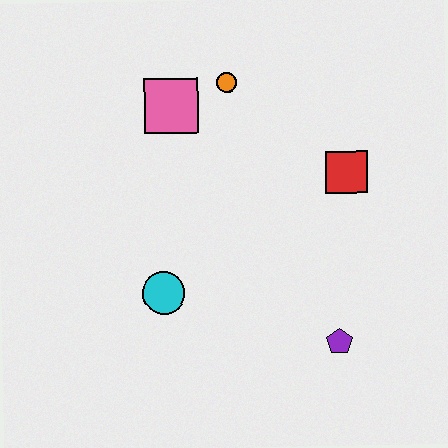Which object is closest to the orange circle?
The pink square is closest to the orange circle.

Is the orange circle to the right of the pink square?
Yes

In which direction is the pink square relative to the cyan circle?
The pink square is above the cyan circle.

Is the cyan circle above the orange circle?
No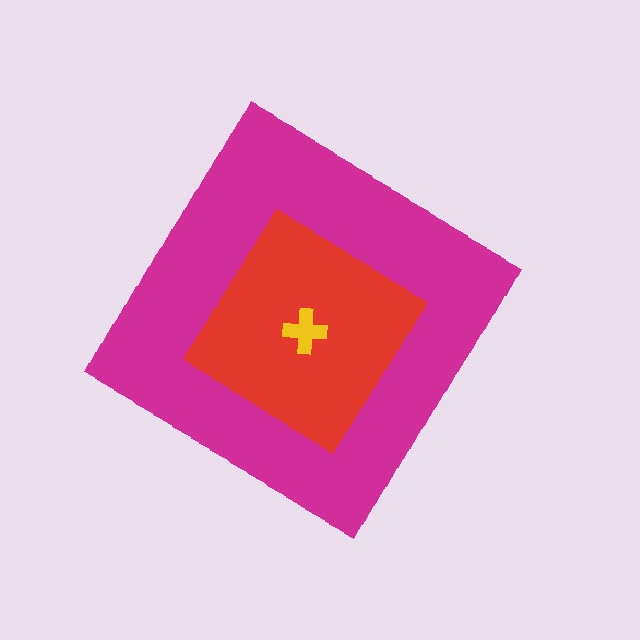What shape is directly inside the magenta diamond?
The red square.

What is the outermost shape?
The magenta diamond.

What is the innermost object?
The yellow cross.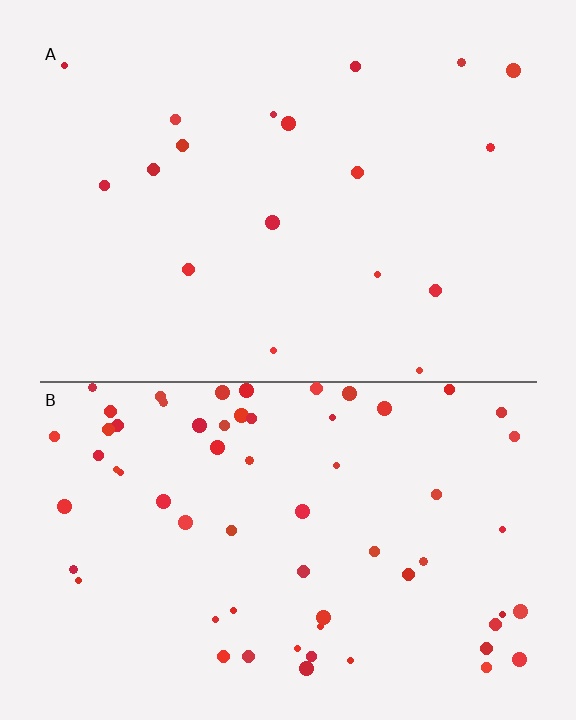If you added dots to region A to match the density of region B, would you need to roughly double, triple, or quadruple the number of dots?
Approximately triple.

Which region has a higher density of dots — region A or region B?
B (the bottom).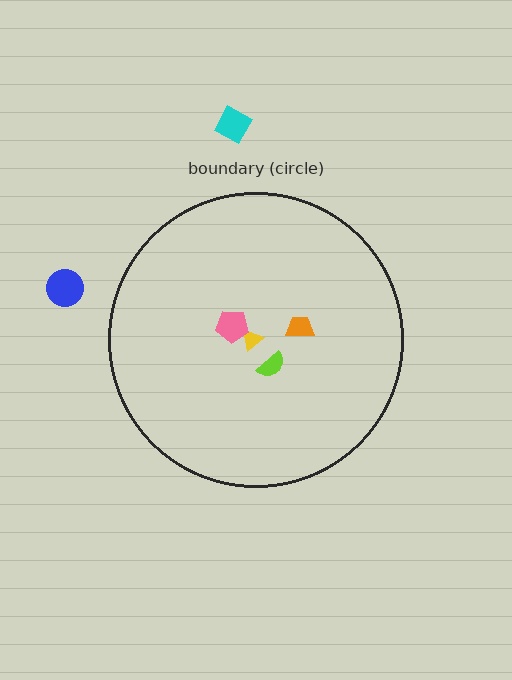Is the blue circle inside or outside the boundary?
Outside.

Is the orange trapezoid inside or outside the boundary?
Inside.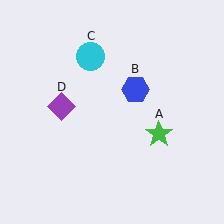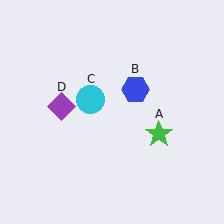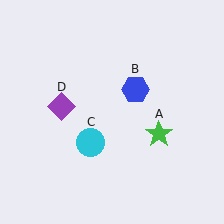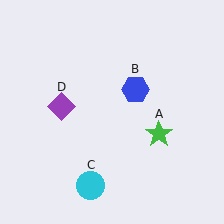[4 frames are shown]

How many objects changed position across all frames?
1 object changed position: cyan circle (object C).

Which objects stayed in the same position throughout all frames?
Green star (object A) and blue hexagon (object B) and purple diamond (object D) remained stationary.